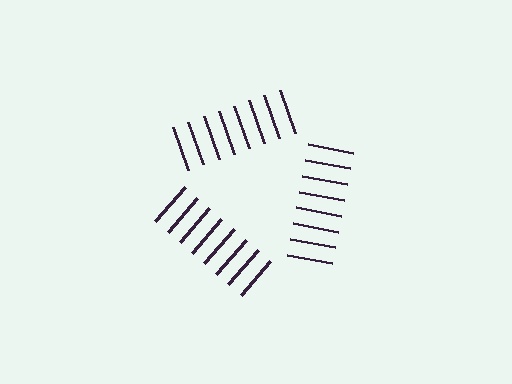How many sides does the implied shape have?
3 sides — the line-ends trace a triangle.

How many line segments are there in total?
24 — 8 along each of the 3 edges.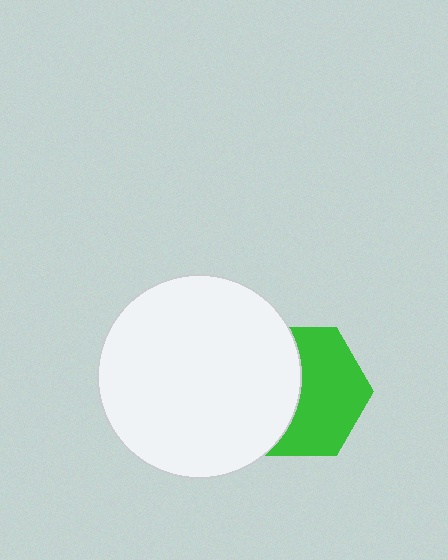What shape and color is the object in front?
The object in front is a white circle.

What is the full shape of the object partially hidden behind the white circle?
The partially hidden object is a green hexagon.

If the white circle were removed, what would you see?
You would see the complete green hexagon.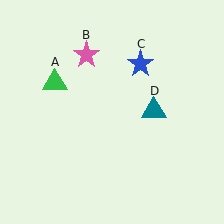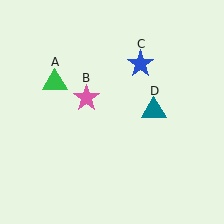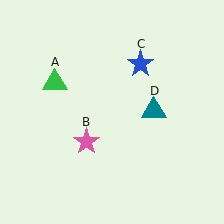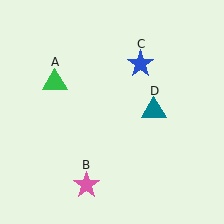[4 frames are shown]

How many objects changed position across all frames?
1 object changed position: pink star (object B).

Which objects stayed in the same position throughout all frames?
Green triangle (object A) and blue star (object C) and teal triangle (object D) remained stationary.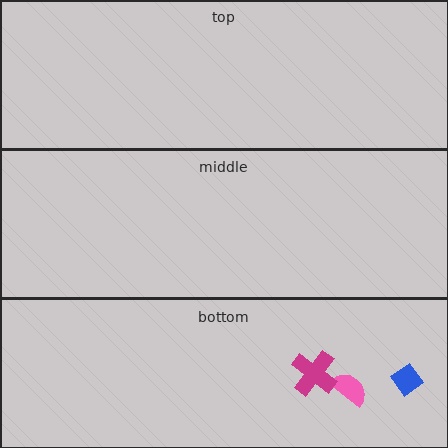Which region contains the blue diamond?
The bottom region.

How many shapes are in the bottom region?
3.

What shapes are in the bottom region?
The pink semicircle, the magenta cross, the blue diamond.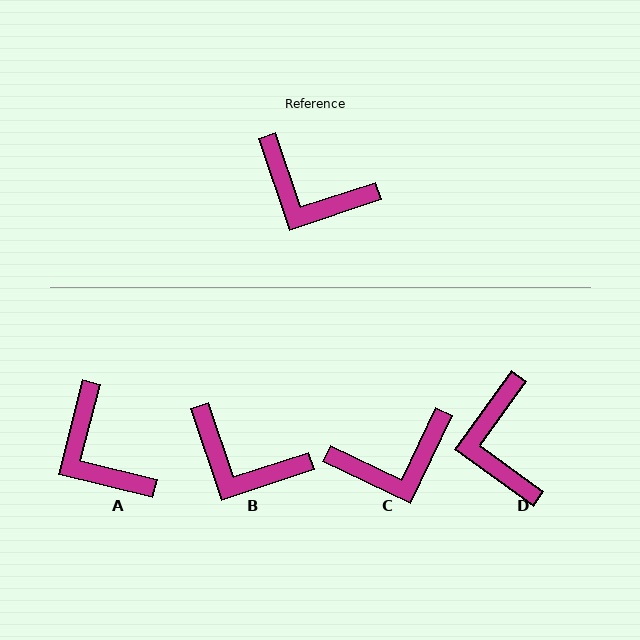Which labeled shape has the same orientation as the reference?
B.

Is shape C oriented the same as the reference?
No, it is off by about 46 degrees.